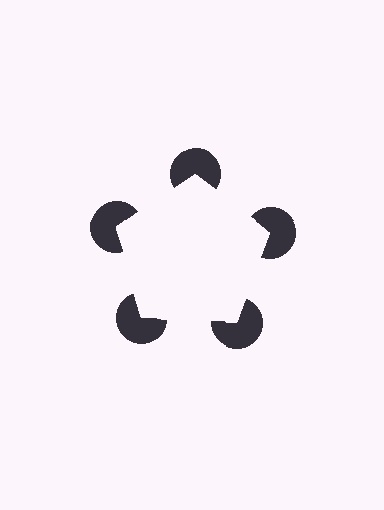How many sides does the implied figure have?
5 sides.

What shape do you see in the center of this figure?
An illusory pentagon — its edges are inferred from the aligned wedge cuts in the pac-man discs, not physically drawn.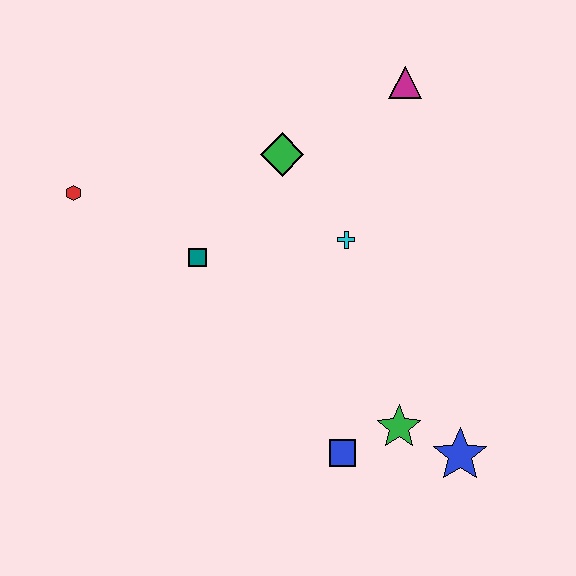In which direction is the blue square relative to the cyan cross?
The blue square is below the cyan cross.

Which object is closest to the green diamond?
The cyan cross is closest to the green diamond.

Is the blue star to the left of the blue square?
No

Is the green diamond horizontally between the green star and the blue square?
No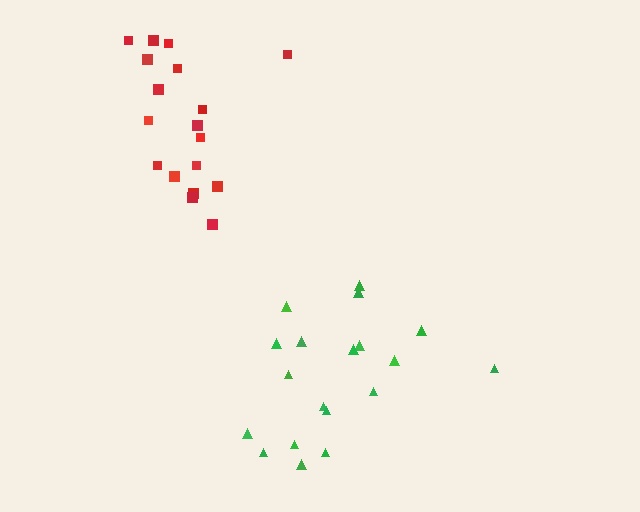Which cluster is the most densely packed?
Red.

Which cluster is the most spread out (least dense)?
Green.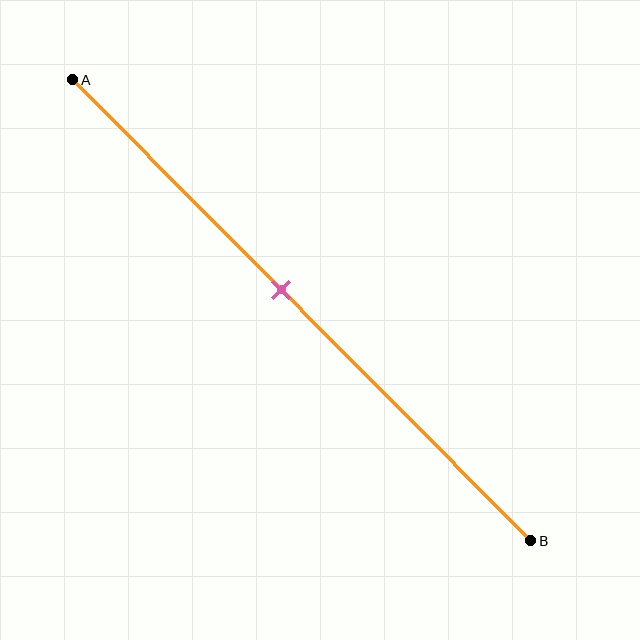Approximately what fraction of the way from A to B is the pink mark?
The pink mark is approximately 45% of the way from A to B.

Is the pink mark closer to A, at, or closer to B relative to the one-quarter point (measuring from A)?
The pink mark is closer to point B than the one-quarter point of segment AB.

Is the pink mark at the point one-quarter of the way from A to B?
No, the mark is at about 45% from A, not at the 25% one-quarter point.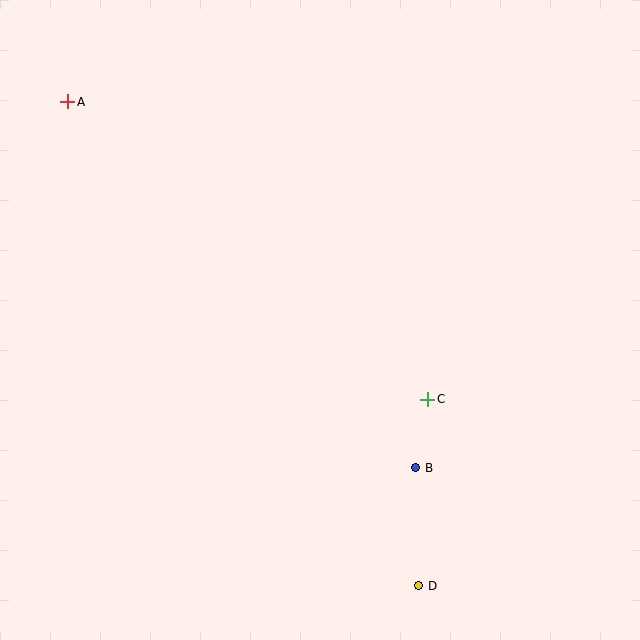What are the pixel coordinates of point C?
Point C is at (428, 399).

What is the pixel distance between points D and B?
The distance between D and B is 118 pixels.